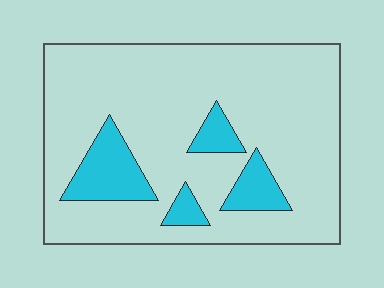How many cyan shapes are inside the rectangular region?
4.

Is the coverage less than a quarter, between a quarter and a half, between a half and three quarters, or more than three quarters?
Less than a quarter.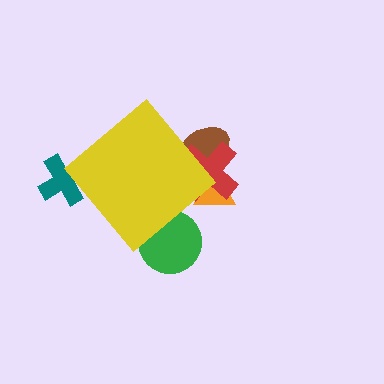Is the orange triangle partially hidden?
Yes, the orange triangle is partially hidden behind the yellow diamond.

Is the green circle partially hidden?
Yes, the green circle is partially hidden behind the yellow diamond.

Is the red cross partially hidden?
Yes, the red cross is partially hidden behind the yellow diamond.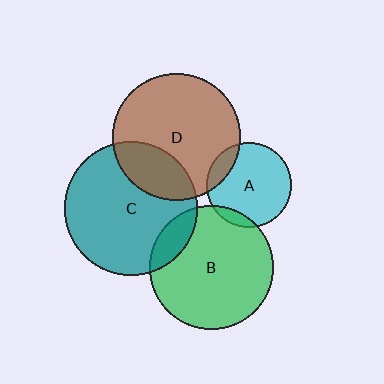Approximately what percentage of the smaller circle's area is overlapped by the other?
Approximately 15%.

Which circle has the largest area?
Circle C (teal).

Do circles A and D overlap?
Yes.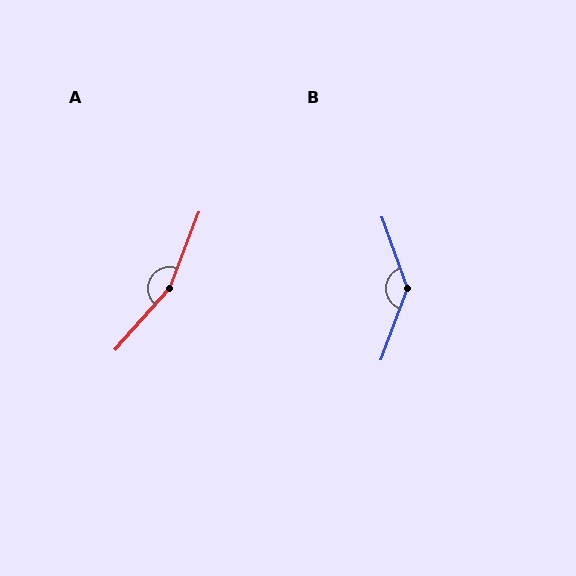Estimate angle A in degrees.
Approximately 160 degrees.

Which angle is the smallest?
B, at approximately 140 degrees.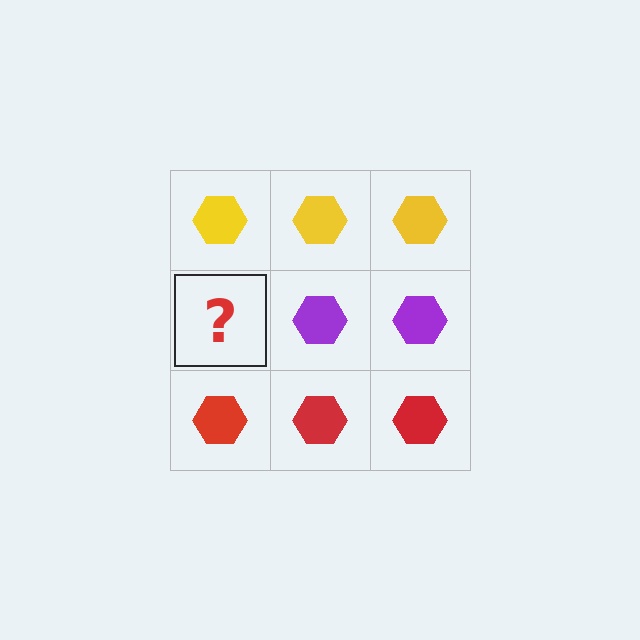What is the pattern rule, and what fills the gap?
The rule is that each row has a consistent color. The gap should be filled with a purple hexagon.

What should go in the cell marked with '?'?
The missing cell should contain a purple hexagon.